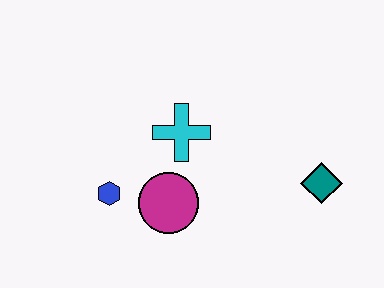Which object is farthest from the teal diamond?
The blue hexagon is farthest from the teal diamond.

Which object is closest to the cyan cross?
The magenta circle is closest to the cyan cross.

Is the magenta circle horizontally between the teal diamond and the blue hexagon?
Yes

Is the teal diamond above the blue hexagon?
Yes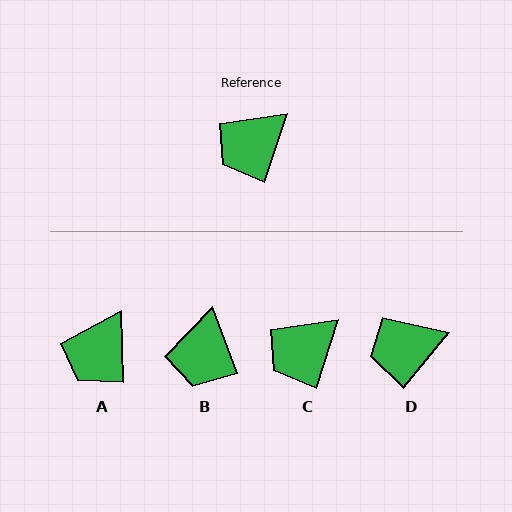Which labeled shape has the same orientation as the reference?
C.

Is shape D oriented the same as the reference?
No, it is off by about 21 degrees.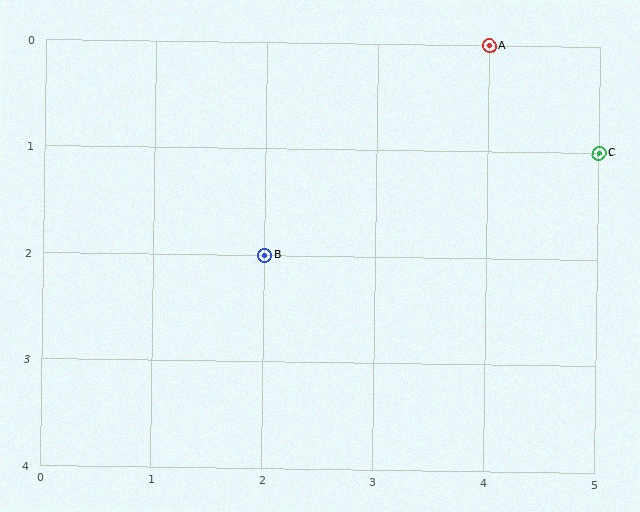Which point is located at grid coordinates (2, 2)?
Point B is at (2, 2).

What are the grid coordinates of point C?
Point C is at grid coordinates (5, 1).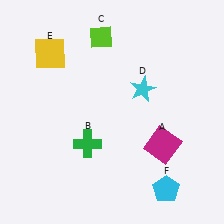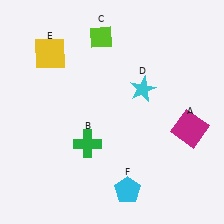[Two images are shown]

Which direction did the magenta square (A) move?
The magenta square (A) moved right.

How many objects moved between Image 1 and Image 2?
2 objects moved between the two images.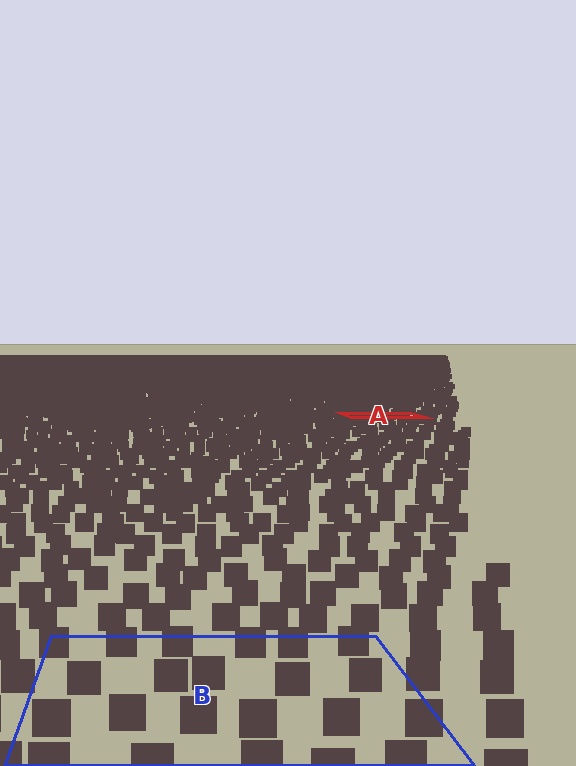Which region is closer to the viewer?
Region B is closer. The texture elements there are larger and more spread out.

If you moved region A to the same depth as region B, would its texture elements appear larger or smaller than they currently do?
They would appear larger. At a closer depth, the same texture elements are projected at a bigger on-screen size.